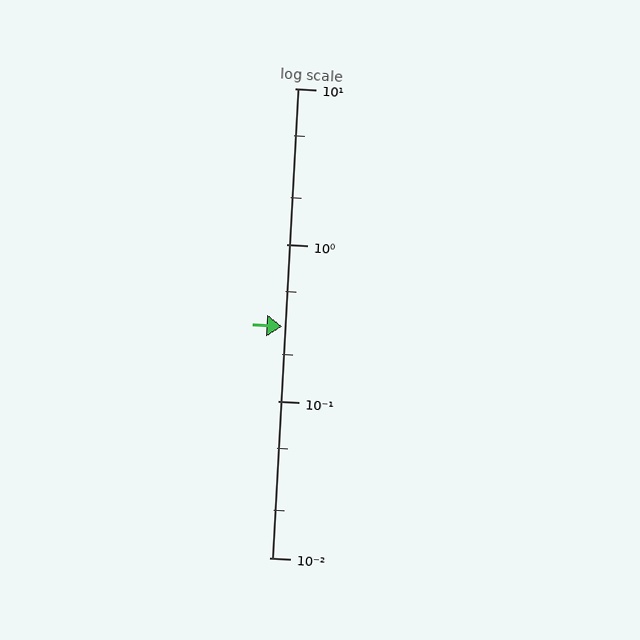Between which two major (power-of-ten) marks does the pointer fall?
The pointer is between 0.1 and 1.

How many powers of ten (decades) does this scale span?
The scale spans 3 decades, from 0.01 to 10.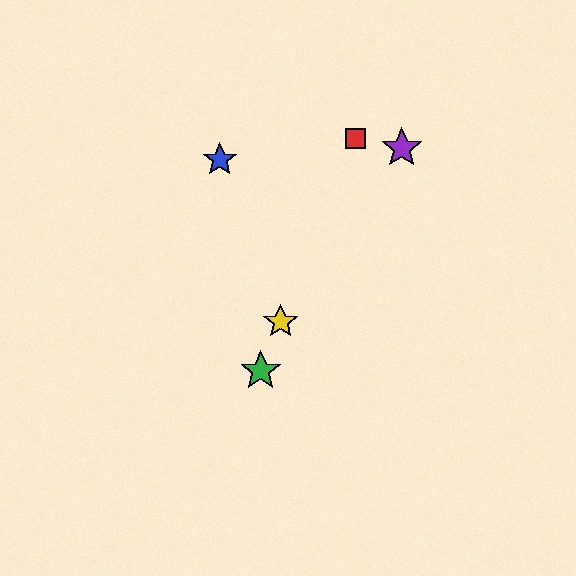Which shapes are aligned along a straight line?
The red square, the green star, the yellow star are aligned along a straight line.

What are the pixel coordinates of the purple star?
The purple star is at (402, 148).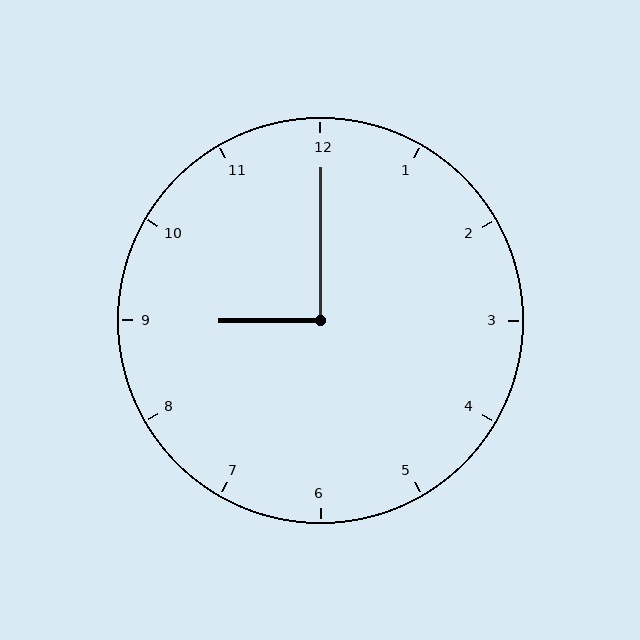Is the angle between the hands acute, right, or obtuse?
It is right.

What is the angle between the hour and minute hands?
Approximately 90 degrees.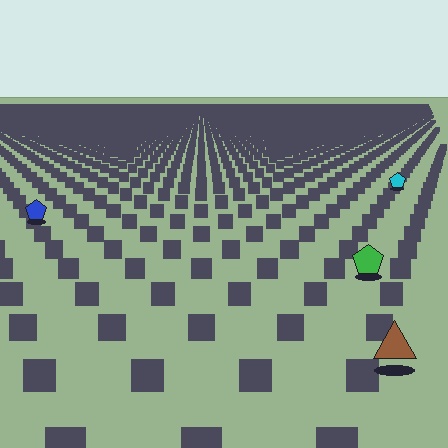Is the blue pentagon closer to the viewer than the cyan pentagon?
Yes. The blue pentagon is closer — you can tell from the texture gradient: the ground texture is coarser near it.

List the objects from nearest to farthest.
From nearest to farthest: the brown triangle, the green pentagon, the blue pentagon, the cyan pentagon.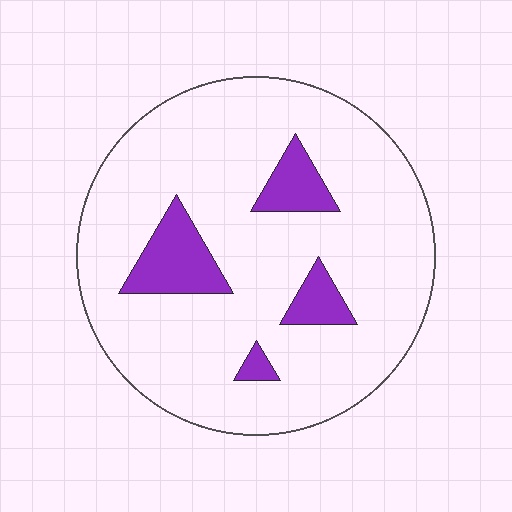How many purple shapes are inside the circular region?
4.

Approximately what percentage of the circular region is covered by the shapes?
Approximately 15%.